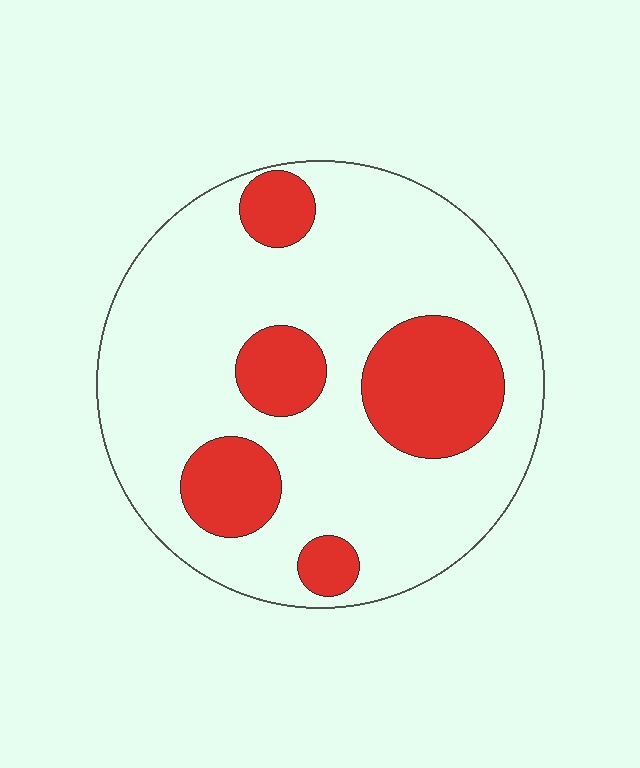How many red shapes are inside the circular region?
5.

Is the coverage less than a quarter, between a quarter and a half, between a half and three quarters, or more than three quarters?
Less than a quarter.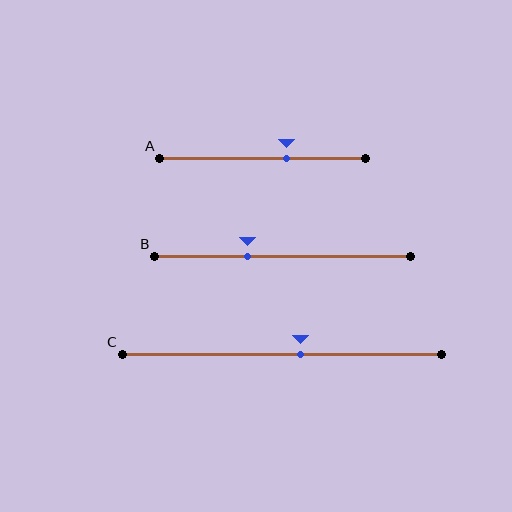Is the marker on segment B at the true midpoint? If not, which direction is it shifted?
No, the marker on segment B is shifted to the left by about 14% of the segment length.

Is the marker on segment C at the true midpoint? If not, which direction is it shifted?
No, the marker on segment C is shifted to the right by about 6% of the segment length.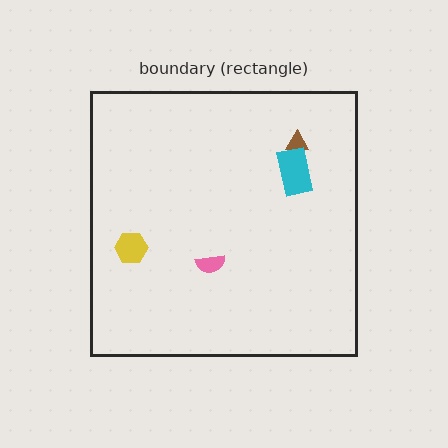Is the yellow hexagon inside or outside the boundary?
Inside.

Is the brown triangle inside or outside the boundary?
Inside.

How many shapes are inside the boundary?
4 inside, 0 outside.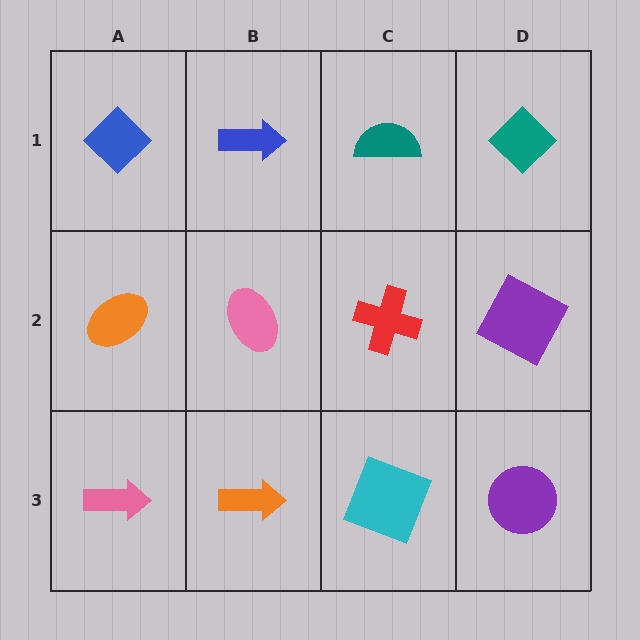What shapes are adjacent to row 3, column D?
A purple square (row 2, column D), a cyan square (row 3, column C).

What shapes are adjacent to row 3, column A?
An orange ellipse (row 2, column A), an orange arrow (row 3, column B).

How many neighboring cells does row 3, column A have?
2.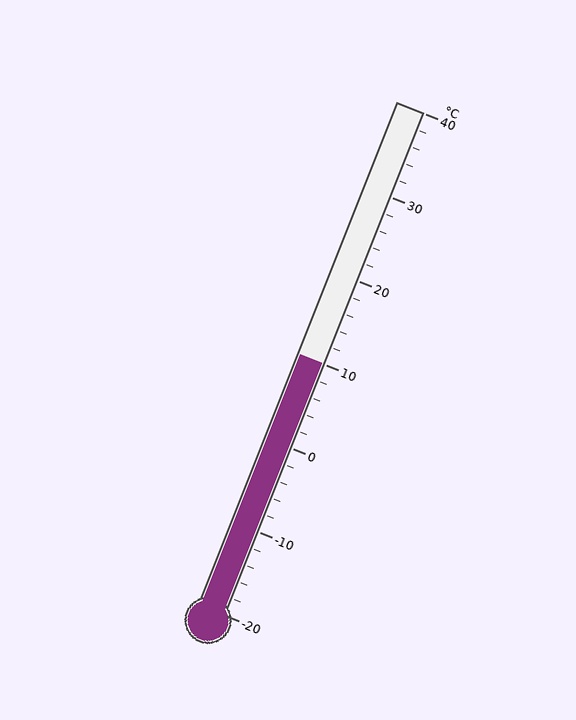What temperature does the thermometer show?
The thermometer shows approximately 10°C.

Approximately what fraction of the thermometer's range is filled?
The thermometer is filled to approximately 50% of its range.